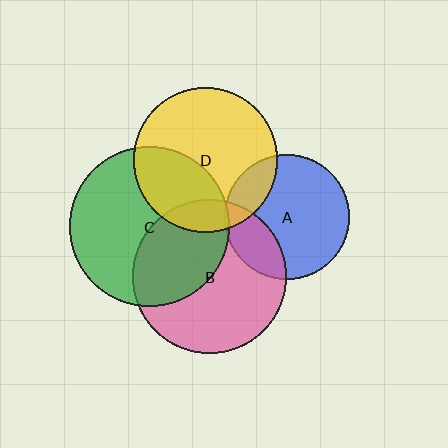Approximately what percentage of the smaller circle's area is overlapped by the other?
Approximately 20%.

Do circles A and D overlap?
Yes.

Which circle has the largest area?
Circle C (green).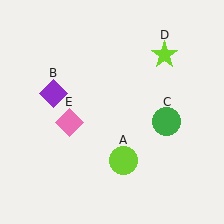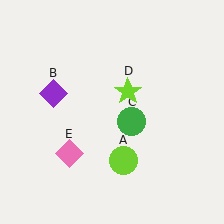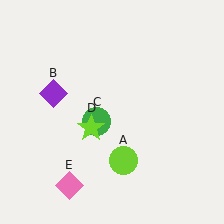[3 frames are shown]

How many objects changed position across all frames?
3 objects changed position: green circle (object C), lime star (object D), pink diamond (object E).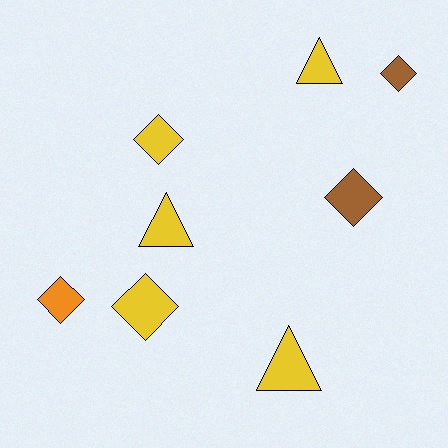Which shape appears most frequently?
Diamond, with 5 objects.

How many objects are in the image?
There are 8 objects.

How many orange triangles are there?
There are no orange triangles.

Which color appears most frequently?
Yellow, with 5 objects.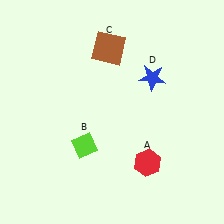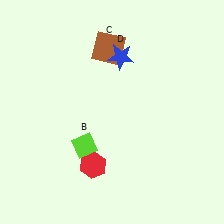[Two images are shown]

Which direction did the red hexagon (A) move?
The red hexagon (A) moved left.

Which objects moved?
The objects that moved are: the red hexagon (A), the blue star (D).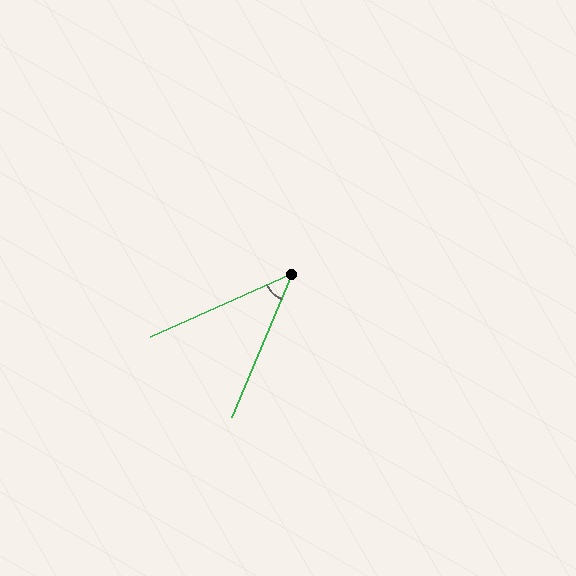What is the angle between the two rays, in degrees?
Approximately 43 degrees.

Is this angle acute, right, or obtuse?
It is acute.